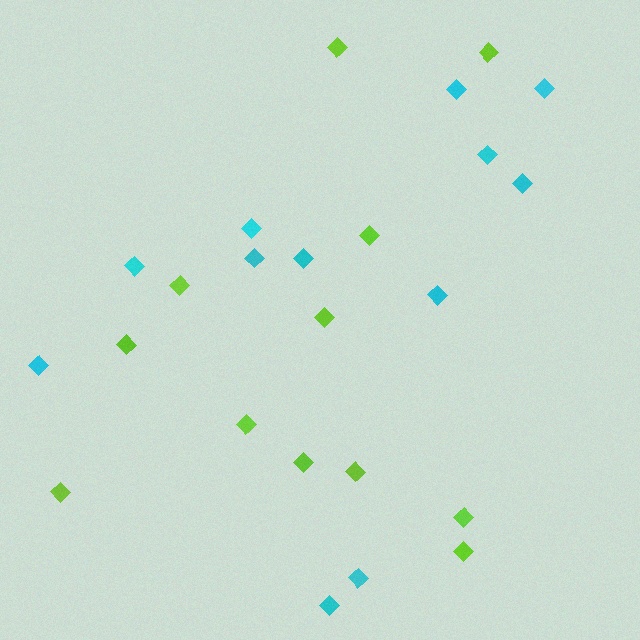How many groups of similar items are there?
There are 2 groups: one group of lime diamonds (12) and one group of cyan diamonds (12).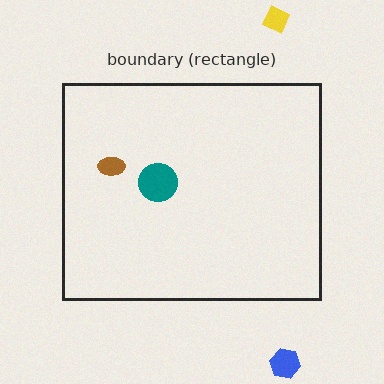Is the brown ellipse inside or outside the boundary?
Inside.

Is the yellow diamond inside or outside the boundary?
Outside.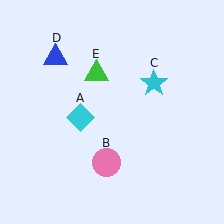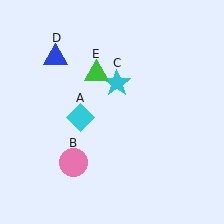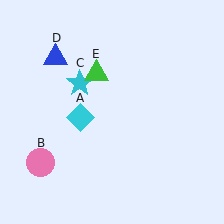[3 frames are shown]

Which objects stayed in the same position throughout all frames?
Cyan diamond (object A) and blue triangle (object D) and green triangle (object E) remained stationary.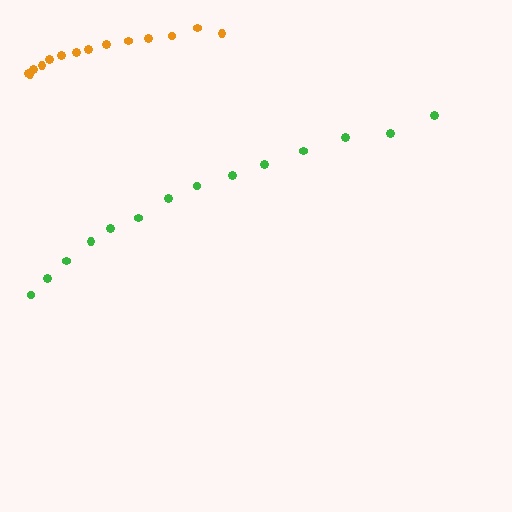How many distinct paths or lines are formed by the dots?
There are 2 distinct paths.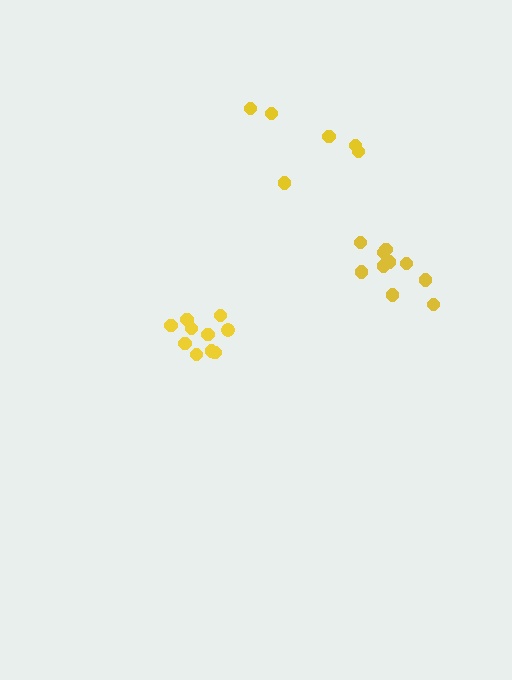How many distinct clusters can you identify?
There are 3 distinct clusters.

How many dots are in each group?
Group 1: 10 dots, Group 2: 6 dots, Group 3: 10 dots (26 total).